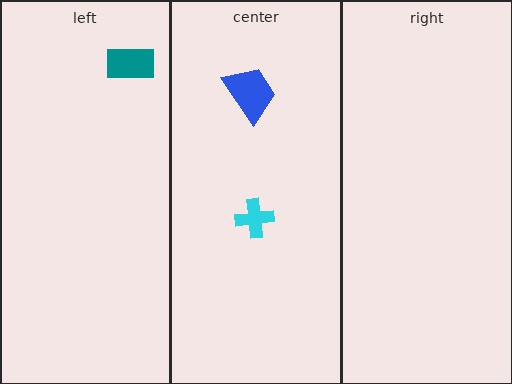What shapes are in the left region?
The teal rectangle.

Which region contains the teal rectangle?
The left region.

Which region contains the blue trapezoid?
The center region.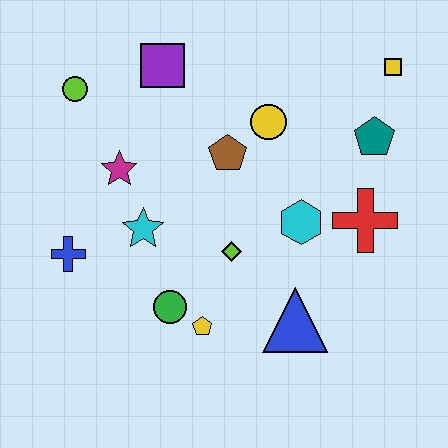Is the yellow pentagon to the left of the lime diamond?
Yes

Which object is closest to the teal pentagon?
The yellow square is closest to the teal pentagon.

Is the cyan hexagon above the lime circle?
No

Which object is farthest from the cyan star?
The yellow square is farthest from the cyan star.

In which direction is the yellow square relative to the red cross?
The yellow square is above the red cross.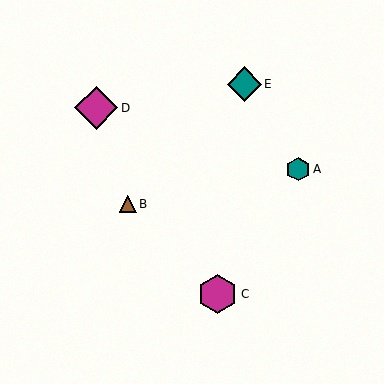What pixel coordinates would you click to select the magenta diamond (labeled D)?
Click at (96, 108) to select the magenta diamond D.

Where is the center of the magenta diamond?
The center of the magenta diamond is at (96, 108).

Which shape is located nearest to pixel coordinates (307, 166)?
The teal hexagon (labeled A) at (298, 169) is nearest to that location.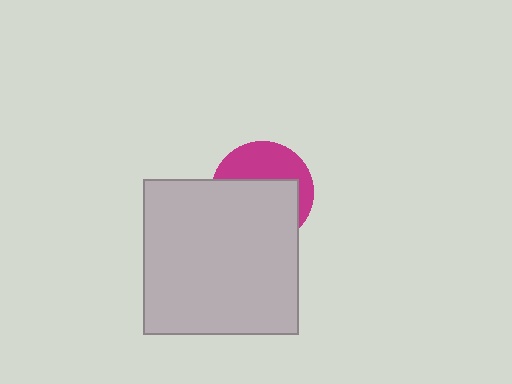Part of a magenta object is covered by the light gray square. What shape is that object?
It is a circle.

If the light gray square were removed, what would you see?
You would see the complete magenta circle.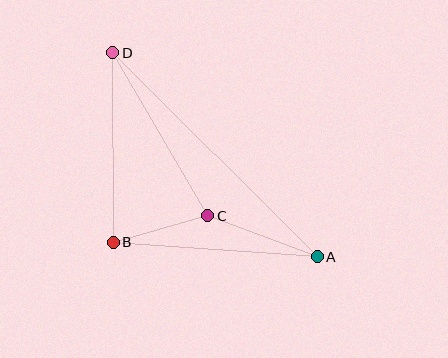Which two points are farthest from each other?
Points A and D are farthest from each other.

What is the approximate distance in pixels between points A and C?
The distance between A and C is approximately 117 pixels.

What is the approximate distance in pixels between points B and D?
The distance between B and D is approximately 189 pixels.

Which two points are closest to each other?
Points B and C are closest to each other.